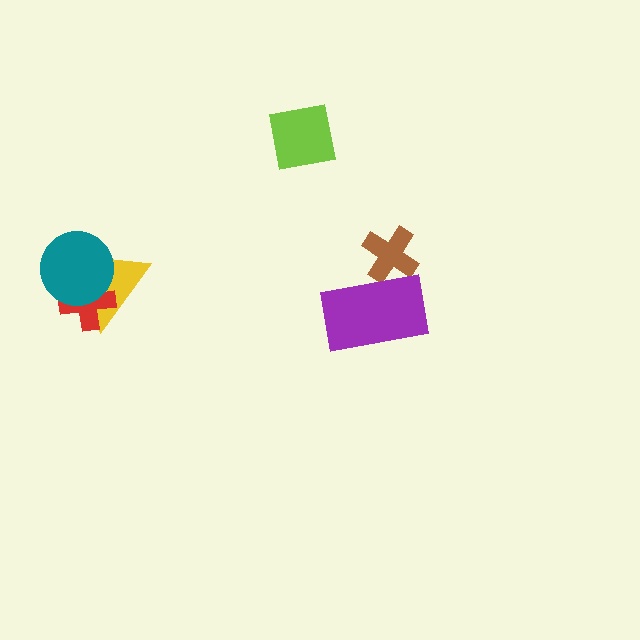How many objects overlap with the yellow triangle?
2 objects overlap with the yellow triangle.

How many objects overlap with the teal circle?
2 objects overlap with the teal circle.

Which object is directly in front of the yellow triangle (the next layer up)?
The red cross is directly in front of the yellow triangle.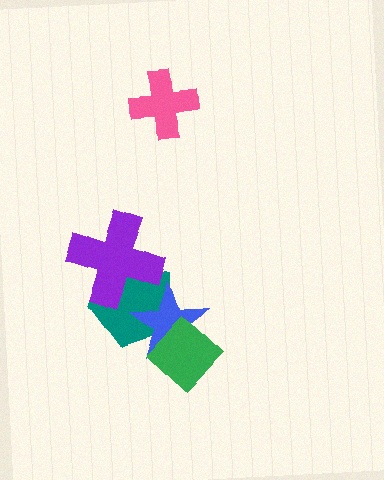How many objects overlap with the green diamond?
2 objects overlap with the green diamond.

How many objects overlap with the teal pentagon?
3 objects overlap with the teal pentagon.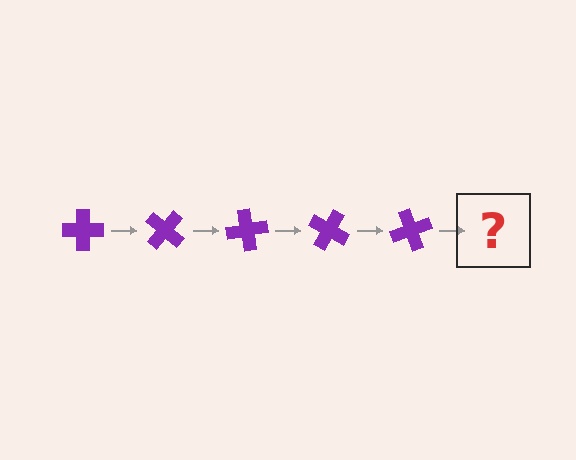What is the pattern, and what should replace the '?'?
The pattern is that the cross rotates 40 degrees each step. The '?' should be a purple cross rotated 200 degrees.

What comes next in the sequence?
The next element should be a purple cross rotated 200 degrees.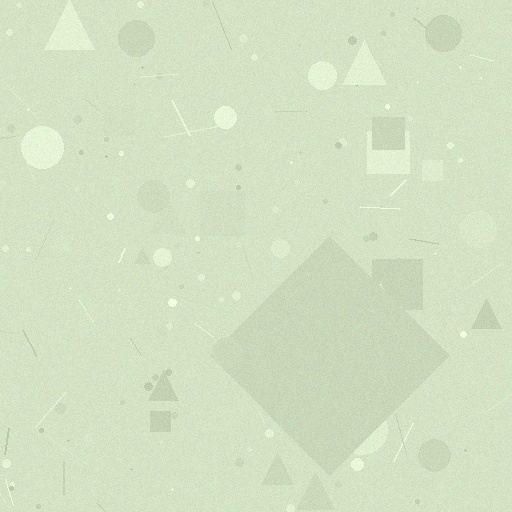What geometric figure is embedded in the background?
A diamond is embedded in the background.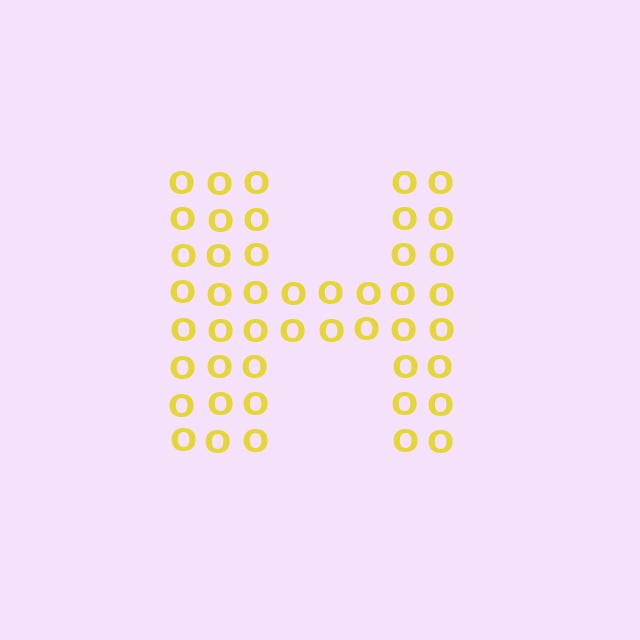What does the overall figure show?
The overall figure shows the letter H.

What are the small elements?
The small elements are letter O's.